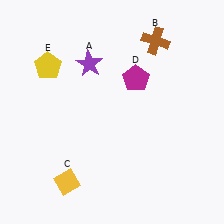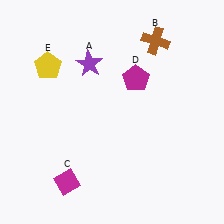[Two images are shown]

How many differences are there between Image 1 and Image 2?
There is 1 difference between the two images.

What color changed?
The diamond (C) changed from yellow in Image 1 to magenta in Image 2.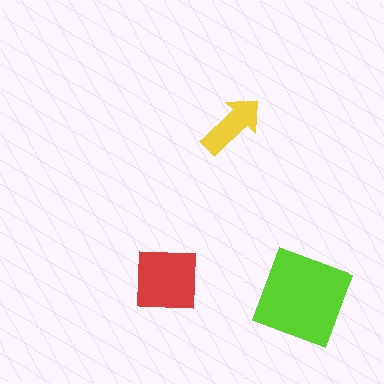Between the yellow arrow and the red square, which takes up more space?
The red square.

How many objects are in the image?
There are 3 objects in the image.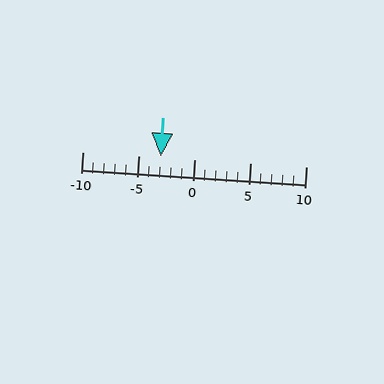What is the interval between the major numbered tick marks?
The major tick marks are spaced 5 units apart.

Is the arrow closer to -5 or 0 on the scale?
The arrow is closer to -5.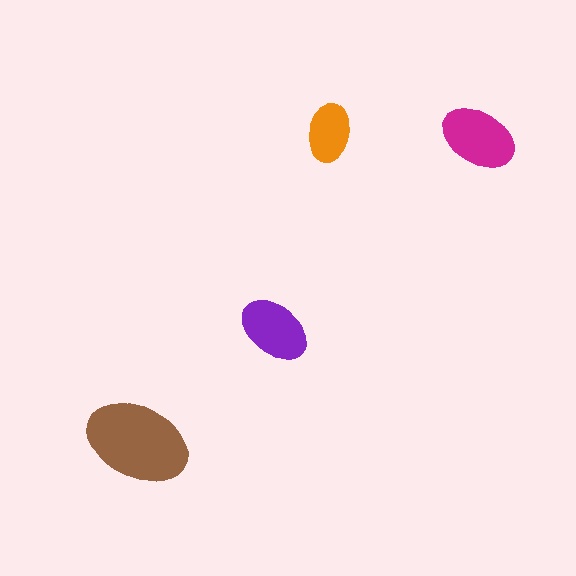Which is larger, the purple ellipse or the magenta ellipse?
The magenta one.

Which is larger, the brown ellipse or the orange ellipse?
The brown one.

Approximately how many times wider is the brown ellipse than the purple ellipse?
About 1.5 times wider.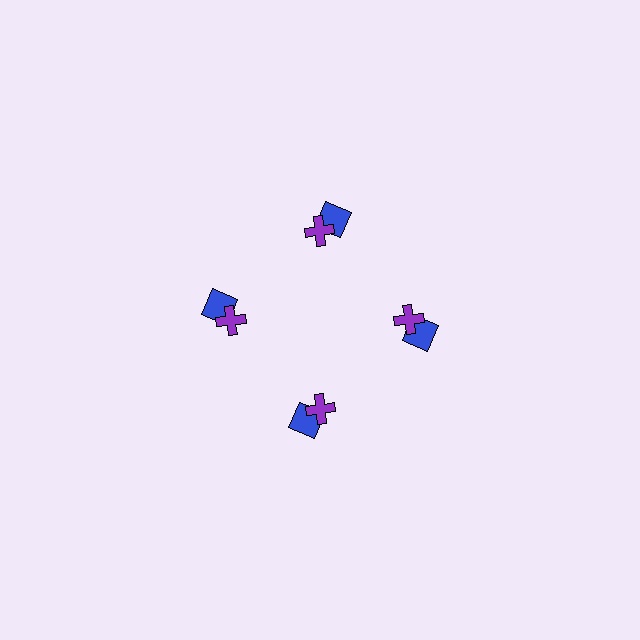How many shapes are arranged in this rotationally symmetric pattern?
There are 8 shapes, arranged in 4 groups of 2.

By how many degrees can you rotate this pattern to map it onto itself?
The pattern maps onto itself every 90 degrees of rotation.